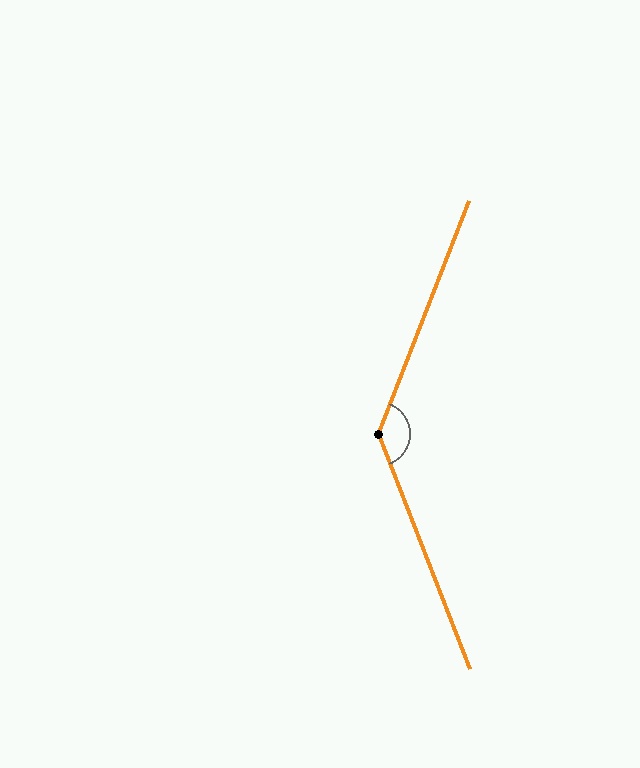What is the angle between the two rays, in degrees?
Approximately 137 degrees.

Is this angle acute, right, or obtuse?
It is obtuse.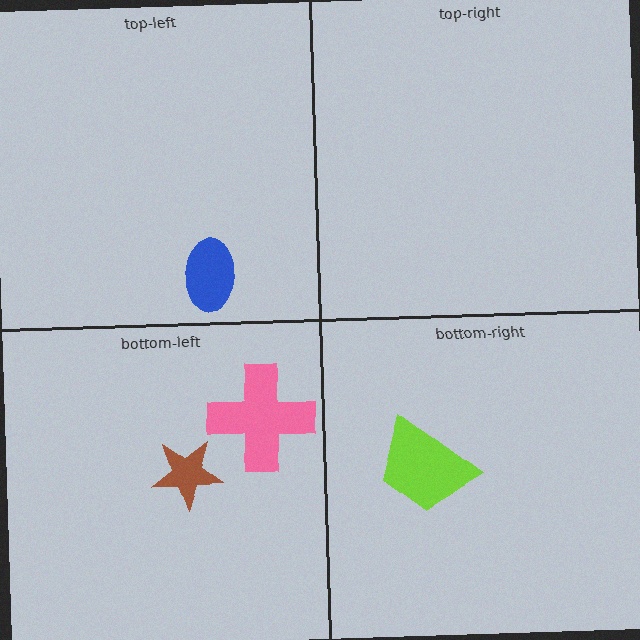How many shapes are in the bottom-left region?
2.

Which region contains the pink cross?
The bottom-left region.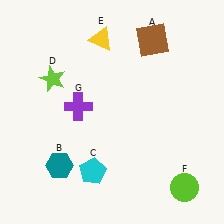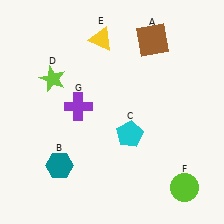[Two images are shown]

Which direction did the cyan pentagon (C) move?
The cyan pentagon (C) moved right.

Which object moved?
The cyan pentagon (C) moved right.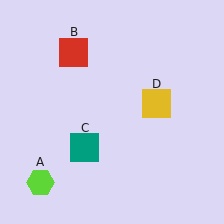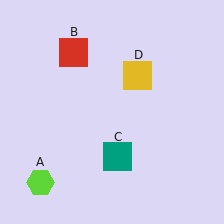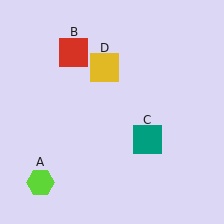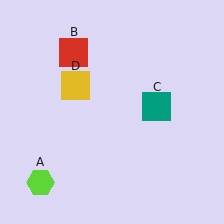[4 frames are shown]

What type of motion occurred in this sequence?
The teal square (object C), yellow square (object D) rotated counterclockwise around the center of the scene.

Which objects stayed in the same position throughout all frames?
Lime hexagon (object A) and red square (object B) remained stationary.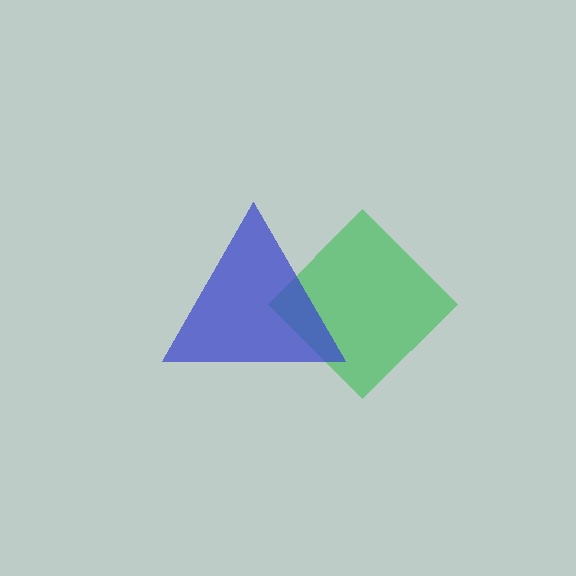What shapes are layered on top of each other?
The layered shapes are: a green diamond, a blue triangle.